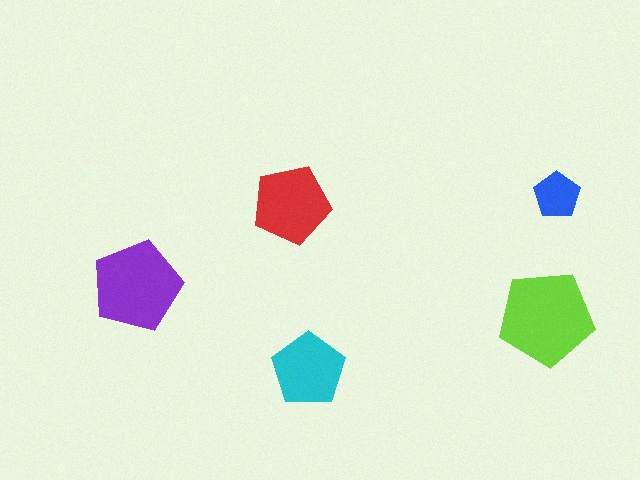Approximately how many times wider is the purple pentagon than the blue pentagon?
About 2 times wider.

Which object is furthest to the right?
The blue pentagon is rightmost.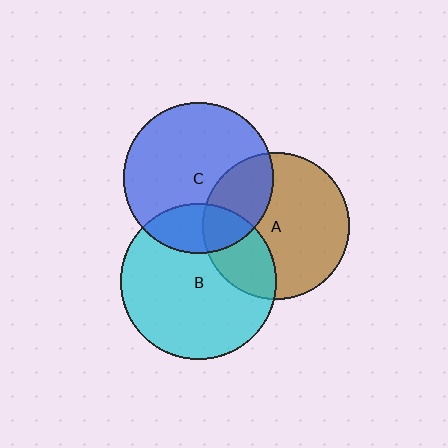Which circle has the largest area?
Circle B (cyan).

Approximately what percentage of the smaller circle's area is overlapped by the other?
Approximately 25%.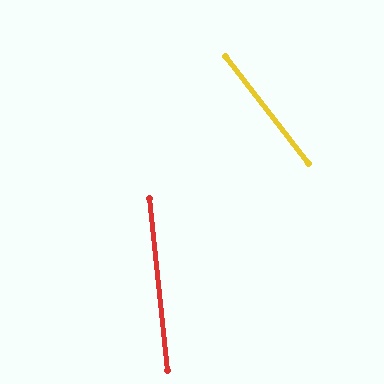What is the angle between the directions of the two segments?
Approximately 32 degrees.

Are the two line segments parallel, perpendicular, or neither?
Neither parallel nor perpendicular — they differ by about 32°.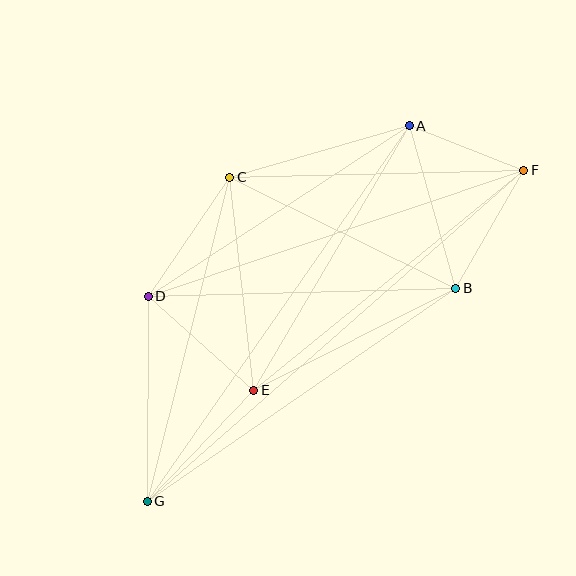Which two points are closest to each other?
Points A and F are closest to each other.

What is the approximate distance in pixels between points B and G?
The distance between B and G is approximately 375 pixels.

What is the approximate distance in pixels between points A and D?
The distance between A and D is approximately 312 pixels.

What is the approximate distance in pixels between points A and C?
The distance between A and C is approximately 187 pixels.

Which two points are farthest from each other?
Points F and G are farthest from each other.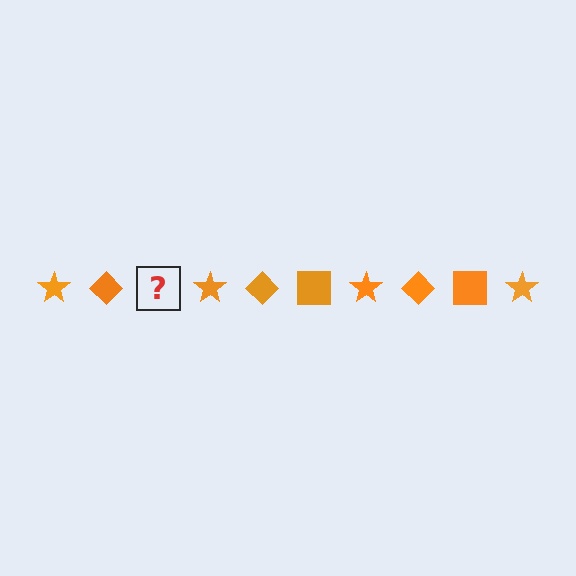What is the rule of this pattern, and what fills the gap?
The rule is that the pattern cycles through star, diamond, square shapes in orange. The gap should be filled with an orange square.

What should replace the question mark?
The question mark should be replaced with an orange square.